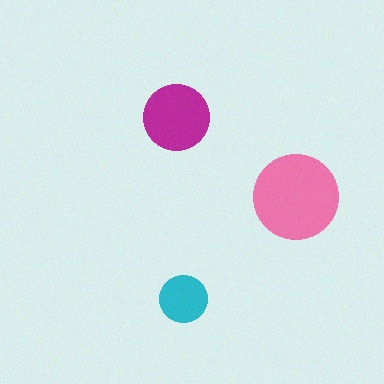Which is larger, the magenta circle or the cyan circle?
The magenta one.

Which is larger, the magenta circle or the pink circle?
The pink one.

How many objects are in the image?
There are 3 objects in the image.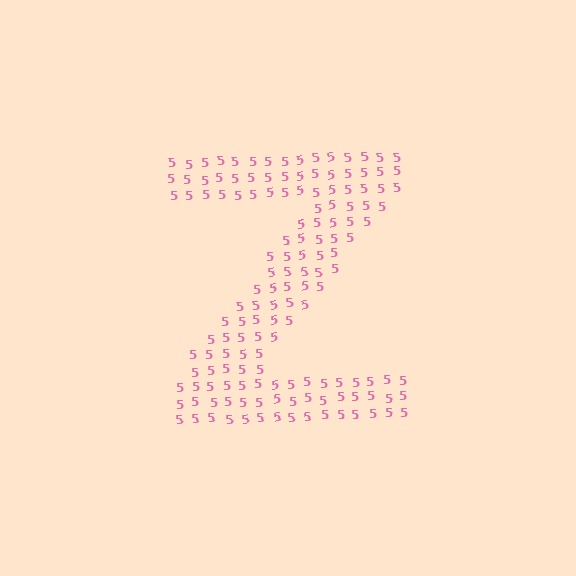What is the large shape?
The large shape is the letter Z.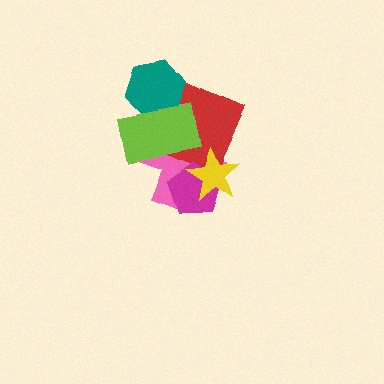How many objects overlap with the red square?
4 objects overlap with the red square.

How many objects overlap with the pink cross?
4 objects overlap with the pink cross.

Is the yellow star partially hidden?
No, no other shape covers it.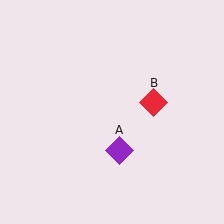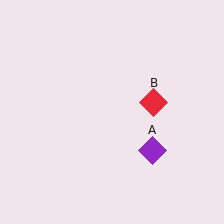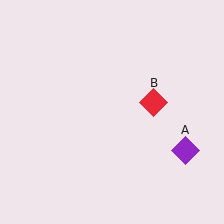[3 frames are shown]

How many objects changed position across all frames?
1 object changed position: purple diamond (object A).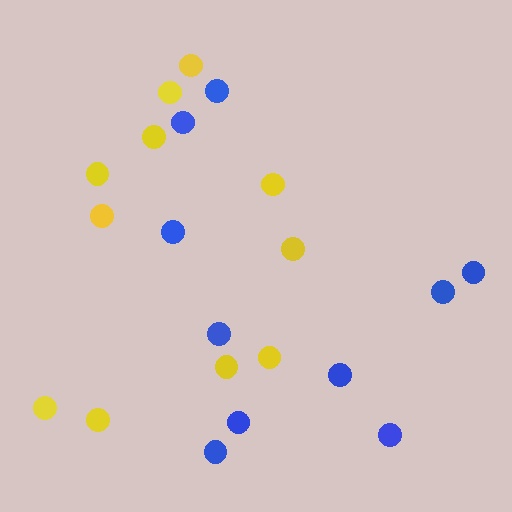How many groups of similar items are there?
There are 2 groups: one group of yellow circles (11) and one group of blue circles (10).